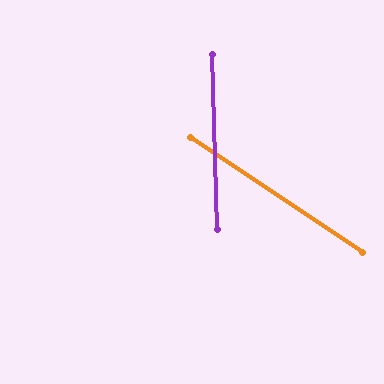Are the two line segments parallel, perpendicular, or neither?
Neither parallel nor perpendicular — they differ by about 55°.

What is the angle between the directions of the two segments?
Approximately 55 degrees.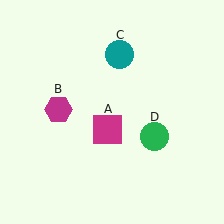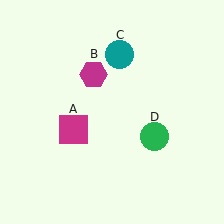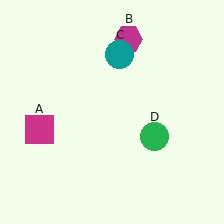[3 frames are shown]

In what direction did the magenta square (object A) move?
The magenta square (object A) moved left.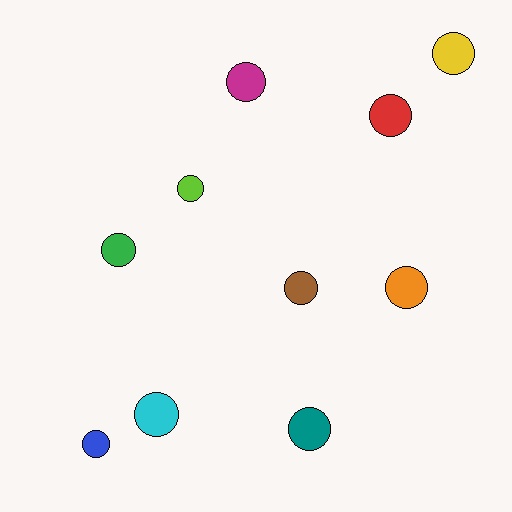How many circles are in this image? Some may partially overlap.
There are 10 circles.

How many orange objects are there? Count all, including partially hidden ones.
There is 1 orange object.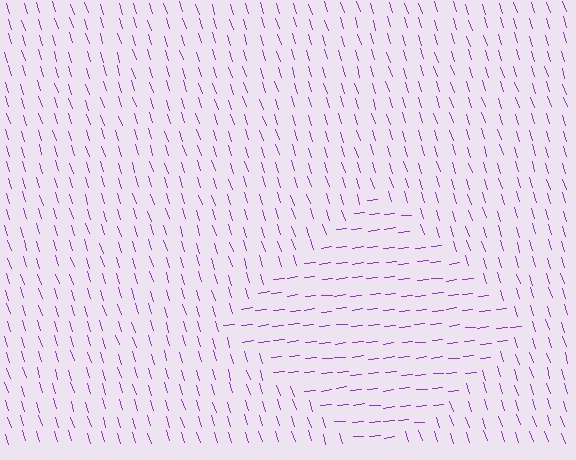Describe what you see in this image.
The image is filled with small purple line segments. A diamond region in the image has lines oriented differently from the surrounding lines, creating a visible texture boundary.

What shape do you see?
I see a diamond.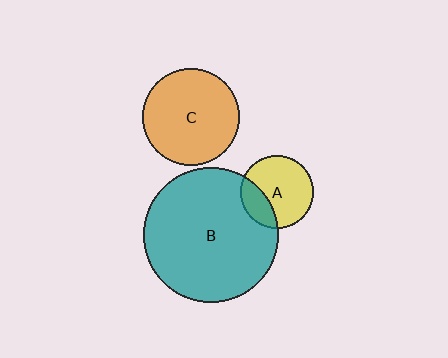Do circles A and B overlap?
Yes.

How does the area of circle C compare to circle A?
Approximately 1.8 times.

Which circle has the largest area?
Circle B (teal).